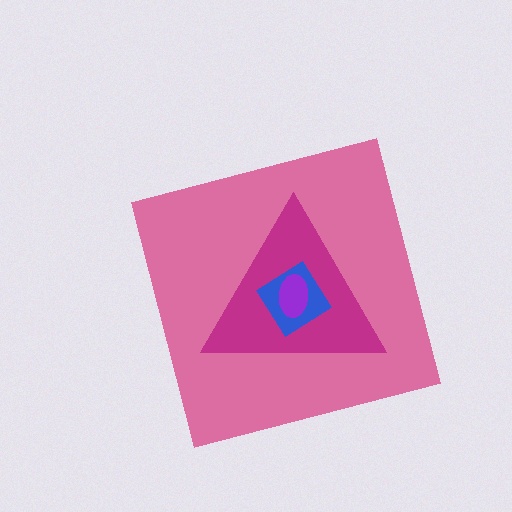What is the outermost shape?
The pink square.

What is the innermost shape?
The purple ellipse.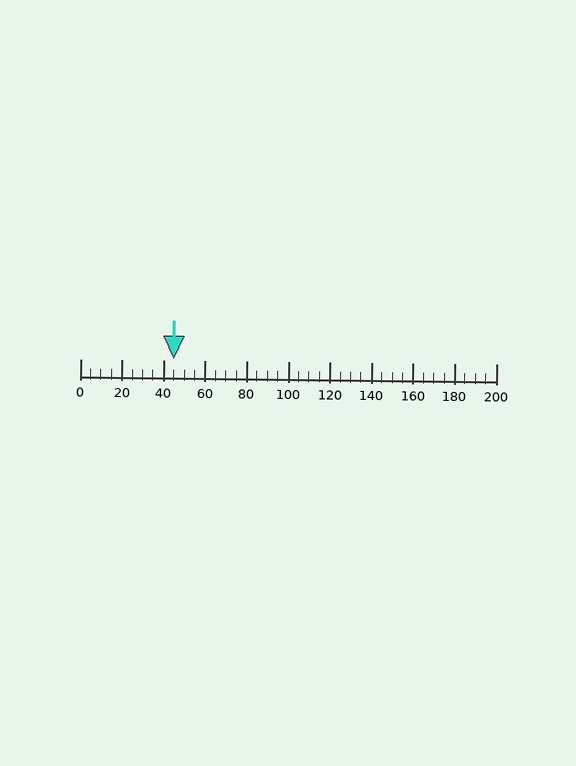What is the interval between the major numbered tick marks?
The major tick marks are spaced 20 units apart.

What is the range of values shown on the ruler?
The ruler shows values from 0 to 200.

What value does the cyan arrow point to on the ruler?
The cyan arrow points to approximately 45.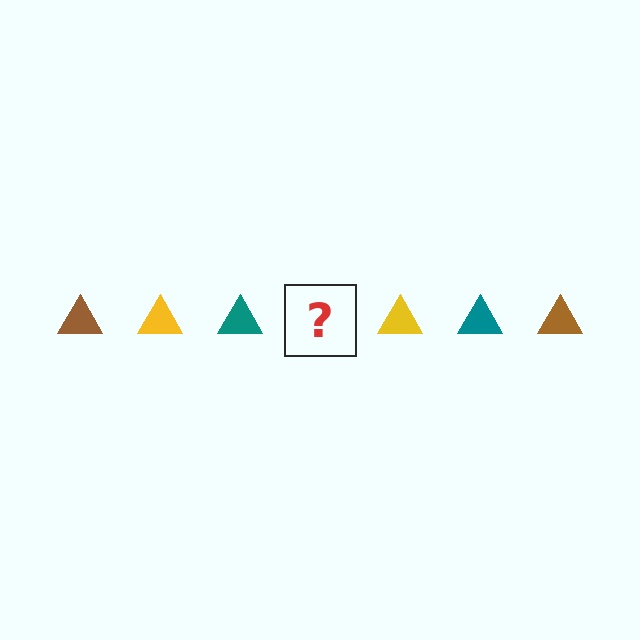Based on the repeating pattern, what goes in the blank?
The blank should be a brown triangle.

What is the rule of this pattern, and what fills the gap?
The rule is that the pattern cycles through brown, yellow, teal triangles. The gap should be filled with a brown triangle.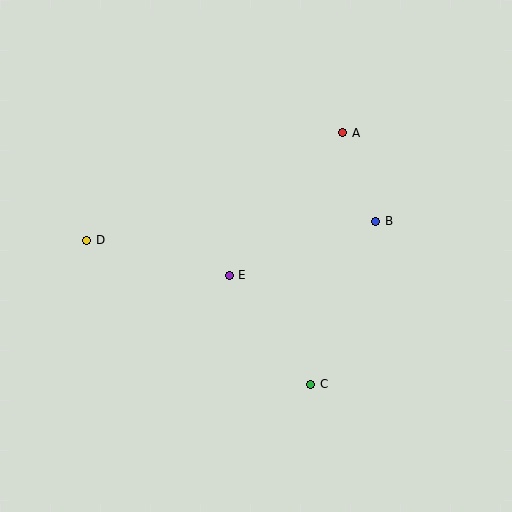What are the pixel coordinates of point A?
Point A is at (343, 133).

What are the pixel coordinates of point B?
Point B is at (376, 221).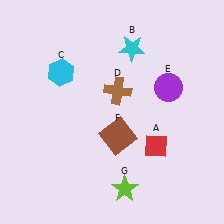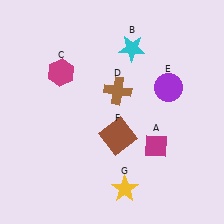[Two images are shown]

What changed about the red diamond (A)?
In Image 1, A is red. In Image 2, it changed to magenta.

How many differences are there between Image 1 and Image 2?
There are 3 differences between the two images.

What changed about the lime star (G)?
In Image 1, G is lime. In Image 2, it changed to yellow.